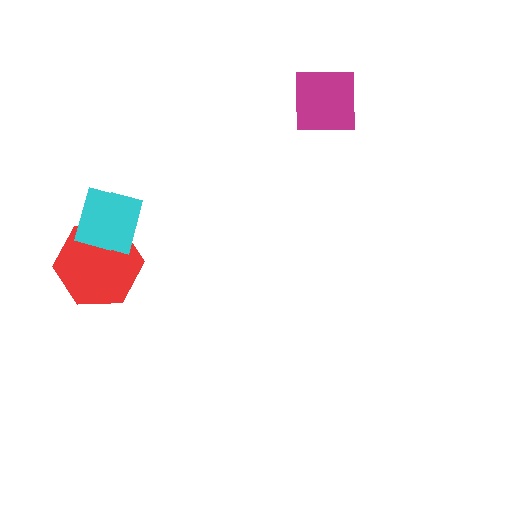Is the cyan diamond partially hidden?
No, no other shape covers it.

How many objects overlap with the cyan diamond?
1 object overlaps with the cyan diamond.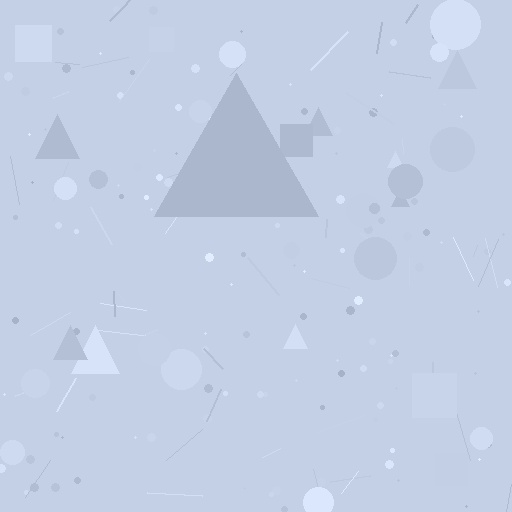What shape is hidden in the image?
A triangle is hidden in the image.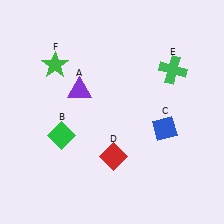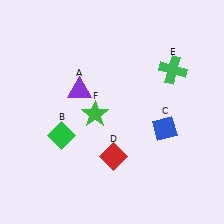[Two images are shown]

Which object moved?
The green star (F) moved down.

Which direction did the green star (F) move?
The green star (F) moved down.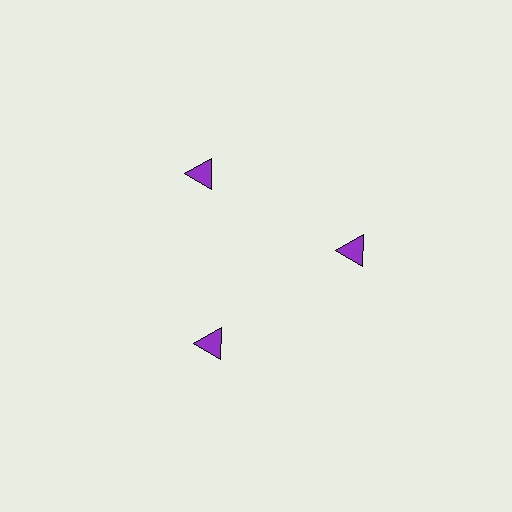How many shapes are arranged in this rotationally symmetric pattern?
There are 3 shapes, arranged in 3 groups of 1.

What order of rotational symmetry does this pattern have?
This pattern has 3-fold rotational symmetry.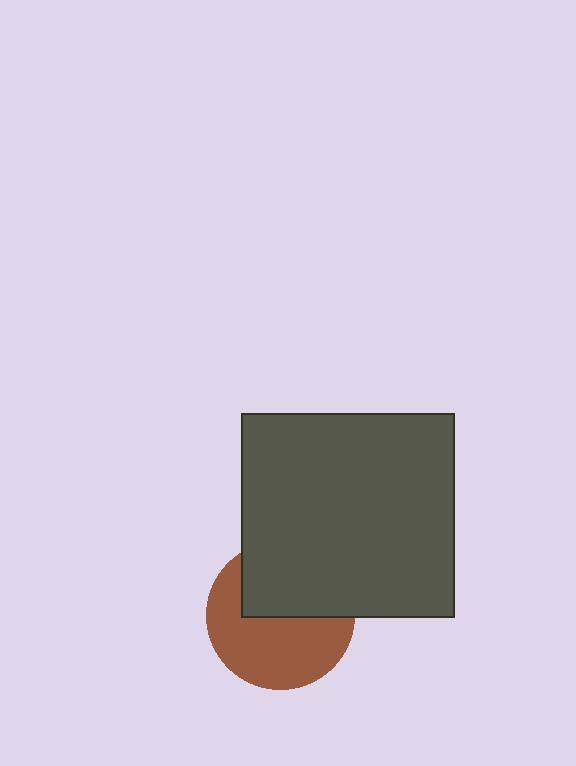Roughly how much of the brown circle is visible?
About half of it is visible (roughly 58%).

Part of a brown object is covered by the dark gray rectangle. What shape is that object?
It is a circle.